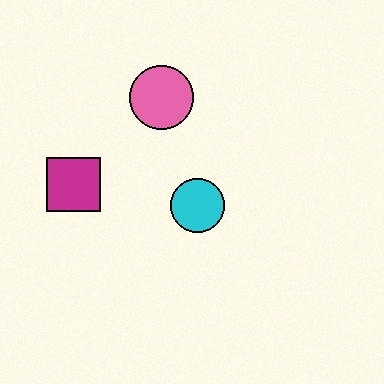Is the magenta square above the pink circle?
No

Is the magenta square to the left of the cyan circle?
Yes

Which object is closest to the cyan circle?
The pink circle is closest to the cyan circle.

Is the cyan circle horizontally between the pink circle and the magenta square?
No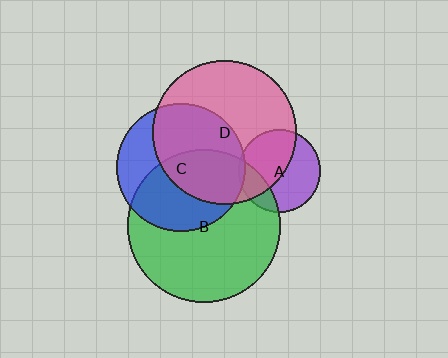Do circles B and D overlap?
Yes.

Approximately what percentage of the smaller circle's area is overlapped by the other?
Approximately 25%.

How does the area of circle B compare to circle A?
Approximately 3.4 times.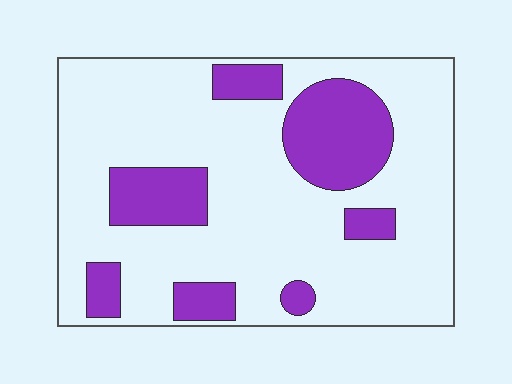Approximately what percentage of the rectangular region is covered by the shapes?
Approximately 25%.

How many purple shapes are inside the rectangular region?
7.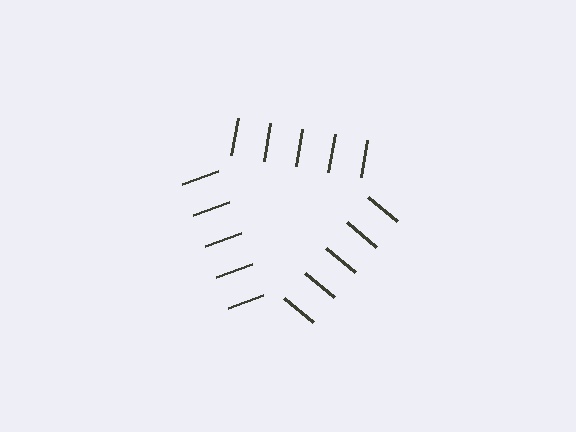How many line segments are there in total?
15 — 5 along each of the 3 edges.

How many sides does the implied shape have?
3 sides — the line-ends trace a triangle.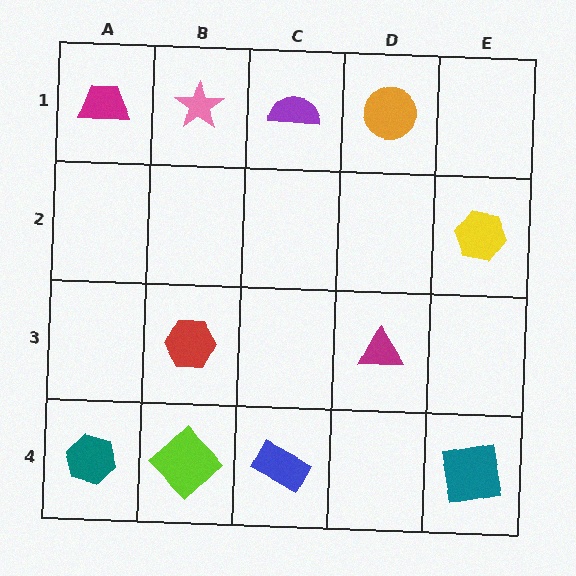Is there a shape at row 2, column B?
No, that cell is empty.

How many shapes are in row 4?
4 shapes.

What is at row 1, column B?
A pink star.